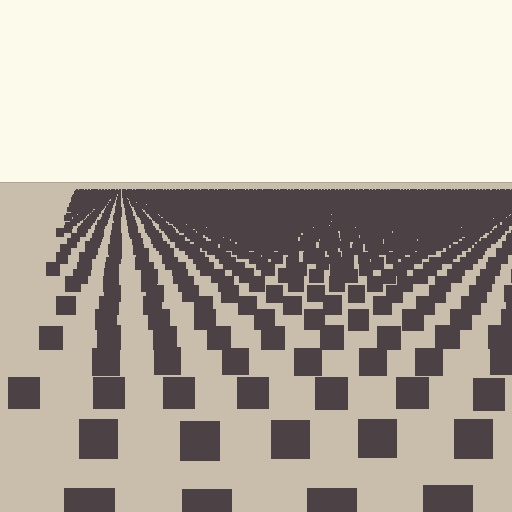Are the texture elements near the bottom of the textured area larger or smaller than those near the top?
Larger. Near the bottom, elements are closer to the viewer and appear at a bigger on-screen size.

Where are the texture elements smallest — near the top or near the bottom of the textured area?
Near the top.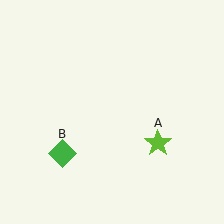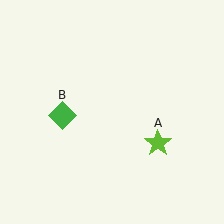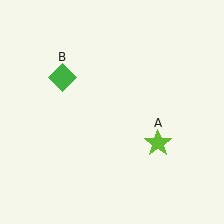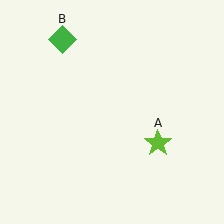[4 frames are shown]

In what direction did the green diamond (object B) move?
The green diamond (object B) moved up.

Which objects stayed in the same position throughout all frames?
Lime star (object A) remained stationary.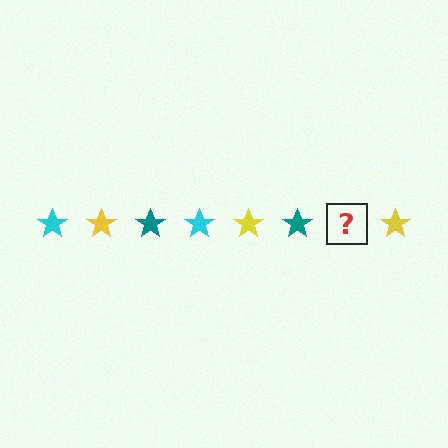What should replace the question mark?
The question mark should be replaced with a cyan star.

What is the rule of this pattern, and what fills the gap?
The rule is that the pattern cycles through cyan, yellow, teal stars. The gap should be filled with a cyan star.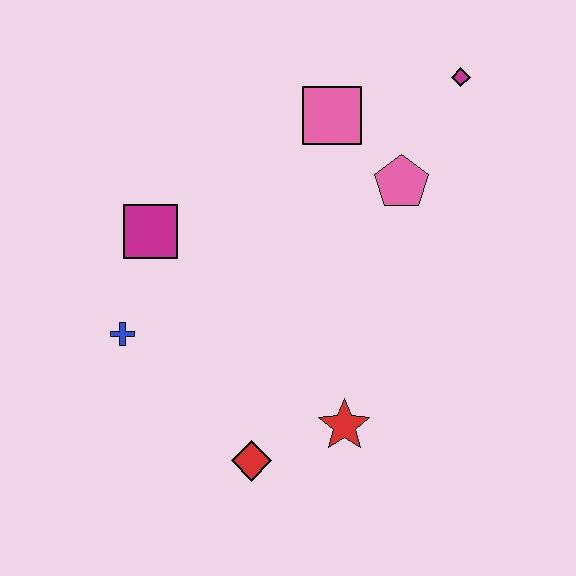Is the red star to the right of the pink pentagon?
No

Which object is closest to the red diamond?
The red star is closest to the red diamond.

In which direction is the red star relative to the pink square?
The red star is below the pink square.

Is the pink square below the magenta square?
No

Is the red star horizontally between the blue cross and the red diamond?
No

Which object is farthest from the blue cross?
The magenta diamond is farthest from the blue cross.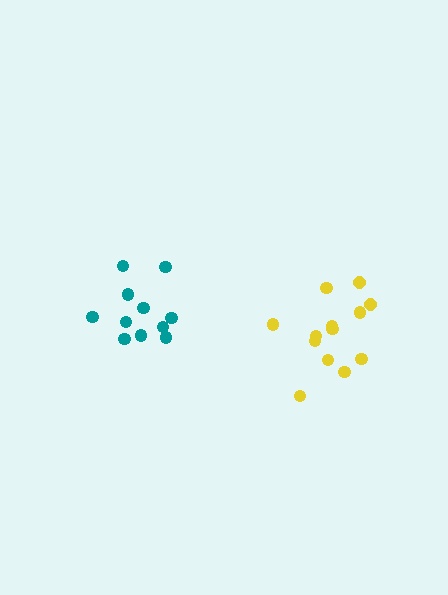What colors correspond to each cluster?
The clusters are colored: yellow, teal.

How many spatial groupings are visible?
There are 2 spatial groupings.